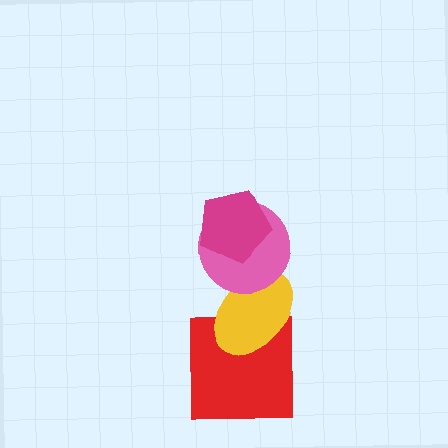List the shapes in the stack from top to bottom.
From top to bottom: the magenta pentagon, the pink circle, the yellow ellipse, the red square.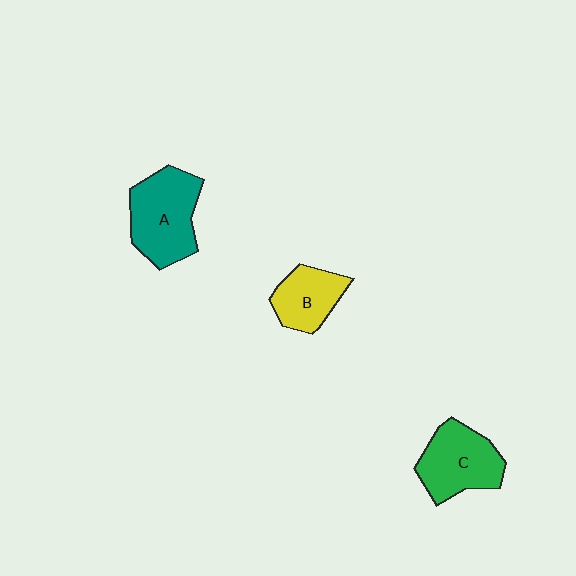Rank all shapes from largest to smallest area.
From largest to smallest: A (teal), C (green), B (yellow).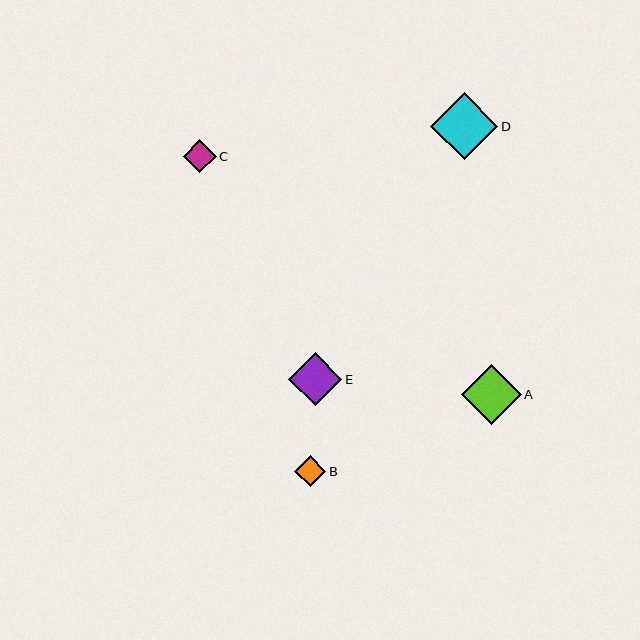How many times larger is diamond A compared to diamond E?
Diamond A is approximately 1.1 times the size of diamond E.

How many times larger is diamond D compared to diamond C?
Diamond D is approximately 2.1 times the size of diamond C.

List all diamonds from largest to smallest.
From largest to smallest: D, A, E, C, B.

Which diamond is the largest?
Diamond D is the largest with a size of approximately 68 pixels.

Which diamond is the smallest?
Diamond B is the smallest with a size of approximately 31 pixels.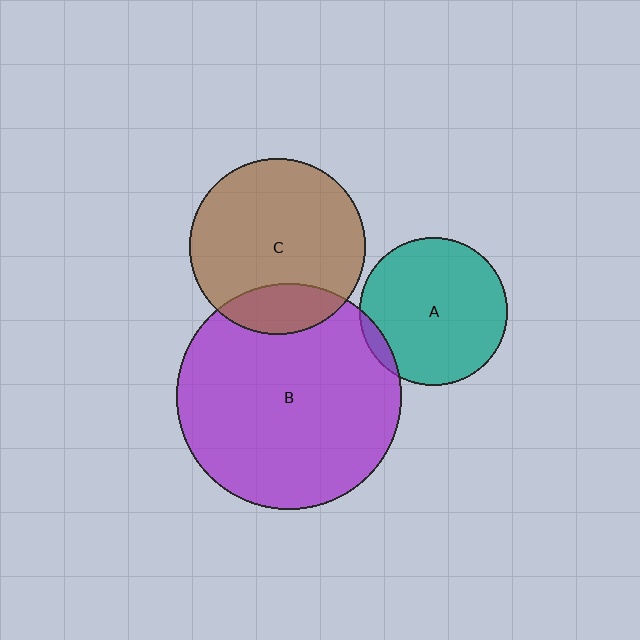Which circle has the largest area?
Circle B (purple).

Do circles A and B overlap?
Yes.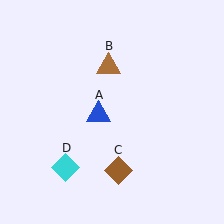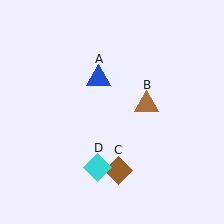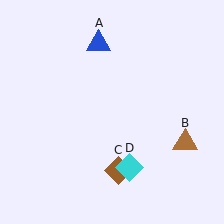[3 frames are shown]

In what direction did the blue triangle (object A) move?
The blue triangle (object A) moved up.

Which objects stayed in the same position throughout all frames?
Brown diamond (object C) remained stationary.